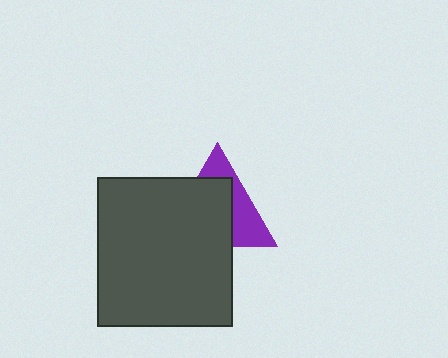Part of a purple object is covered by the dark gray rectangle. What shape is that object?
It is a triangle.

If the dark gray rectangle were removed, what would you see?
You would see the complete purple triangle.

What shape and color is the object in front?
The object in front is a dark gray rectangle.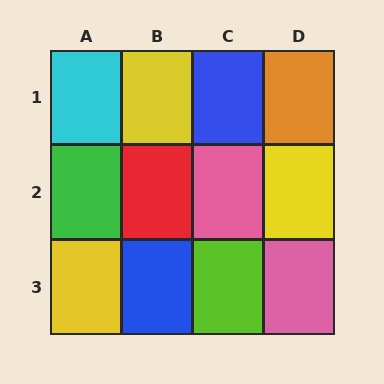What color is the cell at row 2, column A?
Green.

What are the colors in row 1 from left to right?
Cyan, yellow, blue, orange.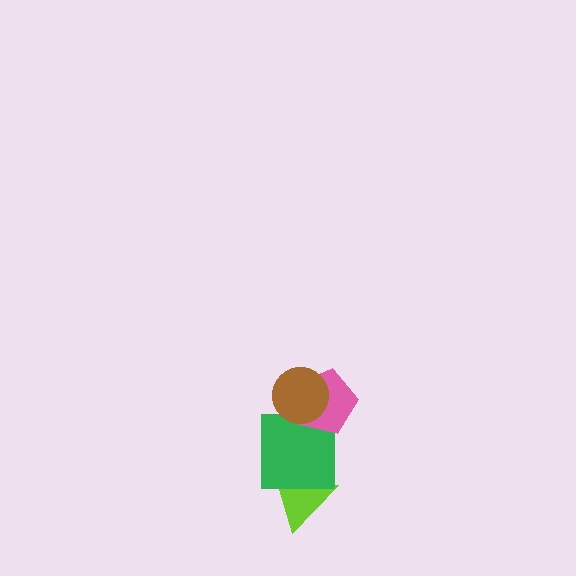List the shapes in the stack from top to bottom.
From top to bottom: the brown circle, the pink pentagon, the green square, the lime triangle.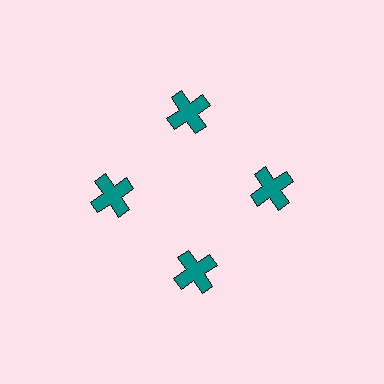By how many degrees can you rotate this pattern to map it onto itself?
The pattern maps onto itself every 90 degrees of rotation.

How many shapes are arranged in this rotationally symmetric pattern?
There are 4 shapes, arranged in 4 groups of 1.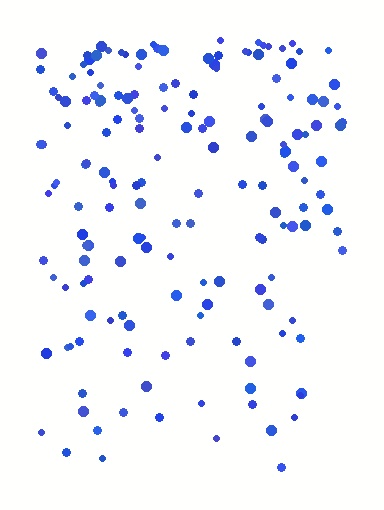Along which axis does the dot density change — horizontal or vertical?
Vertical.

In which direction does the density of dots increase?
From bottom to top, with the top side densest.